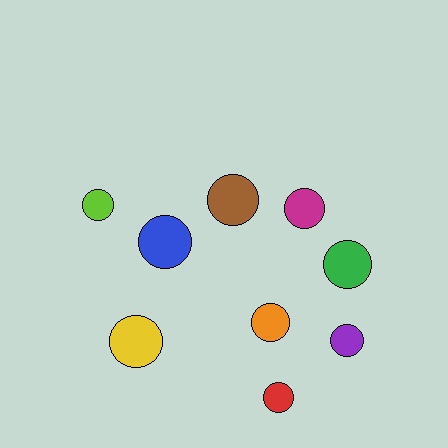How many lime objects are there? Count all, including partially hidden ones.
There is 1 lime object.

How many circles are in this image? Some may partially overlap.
There are 9 circles.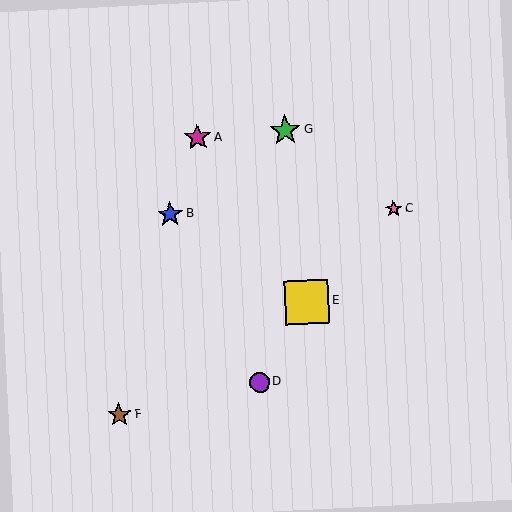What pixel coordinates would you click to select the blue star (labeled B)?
Click at (170, 214) to select the blue star B.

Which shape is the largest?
The yellow square (labeled E) is the largest.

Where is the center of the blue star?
The center of the blue star is at (170, 214).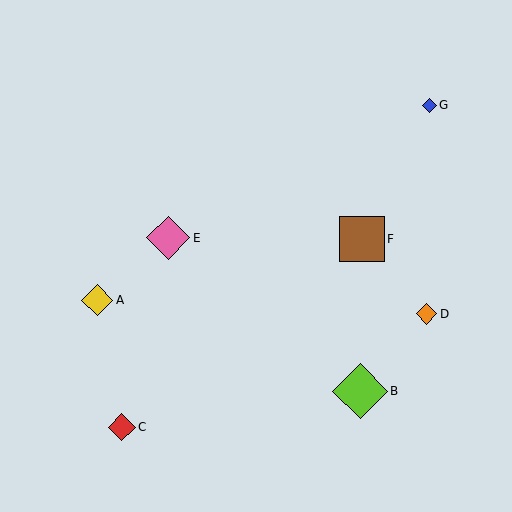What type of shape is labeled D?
Shape D is an orange diamond.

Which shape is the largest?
The lime diamond (labeled B) is the largest.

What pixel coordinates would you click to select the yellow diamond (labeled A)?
Click at (97, 300) to select the yellow diamond A.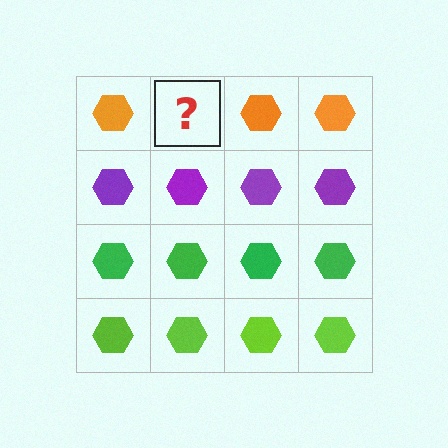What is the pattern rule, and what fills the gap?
The rule is that each row has a consistent color. The gap should be filled with an orange hexagon.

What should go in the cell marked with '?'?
The missing cell should contain an orange hexagon.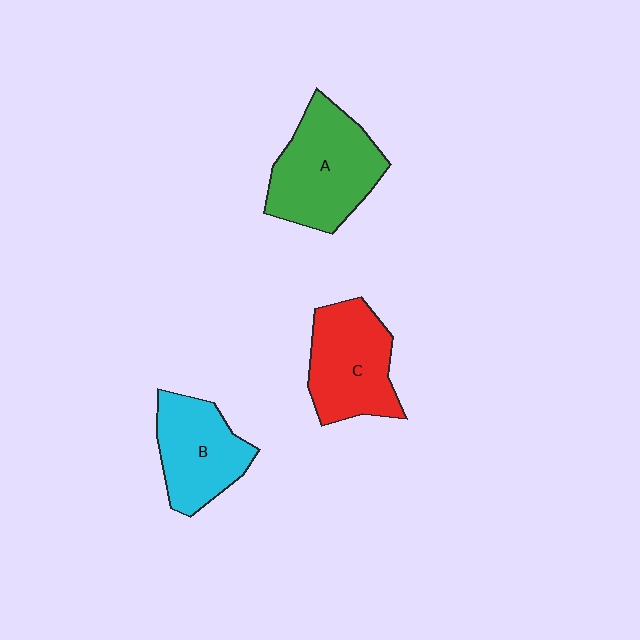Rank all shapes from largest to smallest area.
From largest to smallest: A (green), C (red), B (cyan).